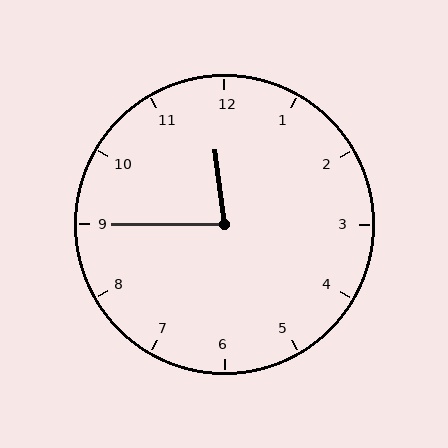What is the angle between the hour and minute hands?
Approximately 82 degrees.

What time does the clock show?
11:45.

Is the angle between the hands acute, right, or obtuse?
It is acute.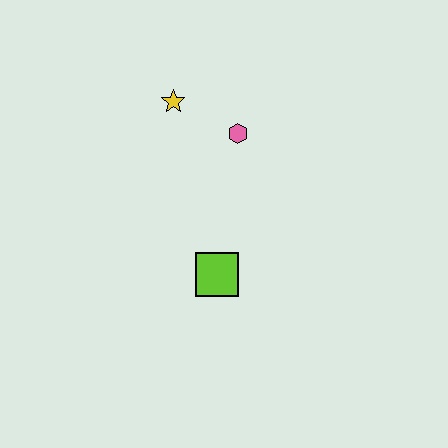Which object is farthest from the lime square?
The yellow star is farthest from the lime square.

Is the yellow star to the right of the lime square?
No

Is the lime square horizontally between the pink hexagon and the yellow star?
Yes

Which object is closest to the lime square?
The pink hexagon is closest to the lime square.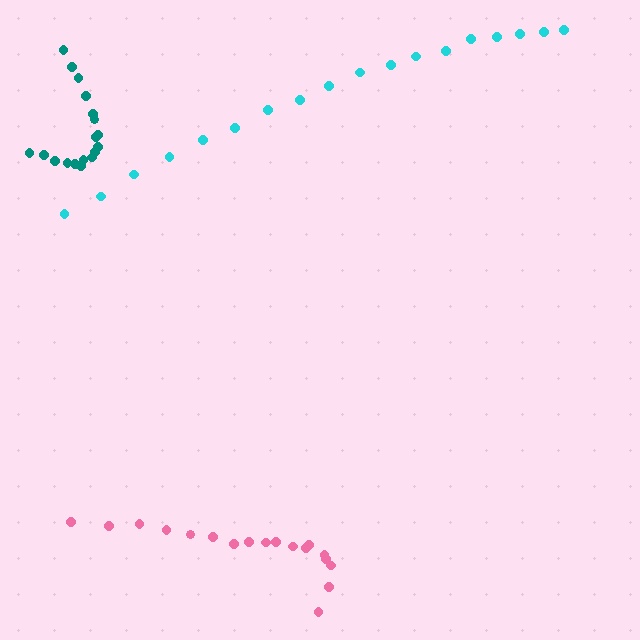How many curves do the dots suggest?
There are 3 distinct paths.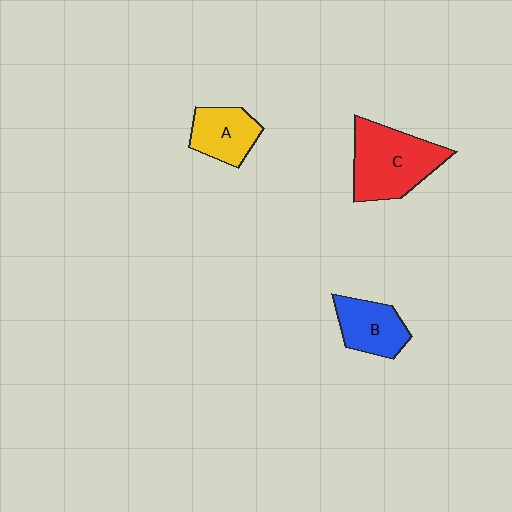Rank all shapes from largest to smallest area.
From largest to smallest: C (red), B (blue), A (yellow).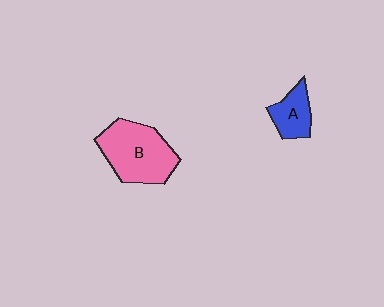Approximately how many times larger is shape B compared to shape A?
Approximately 2.2 times.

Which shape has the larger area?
Shape B (pink).